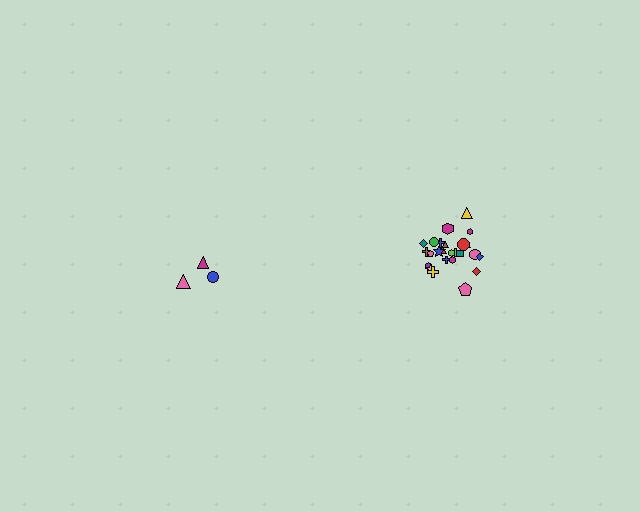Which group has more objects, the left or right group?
The right group.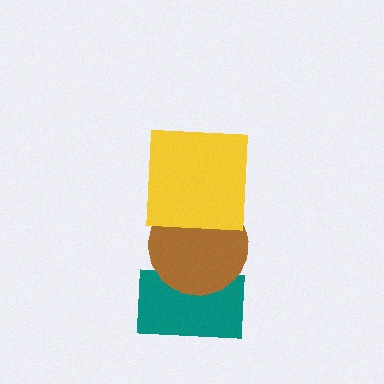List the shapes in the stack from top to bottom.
From top to bottom: the yellow square, the brown circle, the teal rectangle.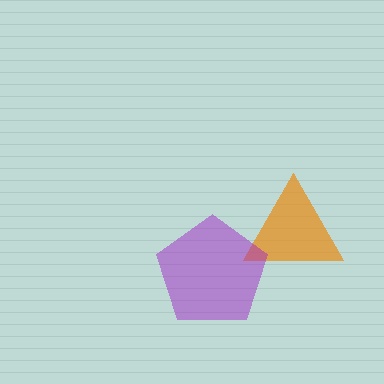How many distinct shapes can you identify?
There are 2 distinct shapes: an orange triangle, a purple pentagon.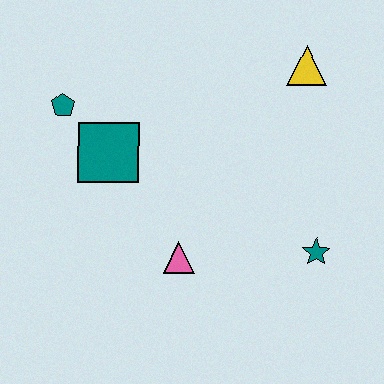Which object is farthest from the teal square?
The teal star is farthest from the teal square.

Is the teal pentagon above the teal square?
Yes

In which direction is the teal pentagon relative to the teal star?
The teal pentagon is to the left of the teal star.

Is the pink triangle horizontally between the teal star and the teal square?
Yes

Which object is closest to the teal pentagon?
The teal square is closest to the teal pentagon.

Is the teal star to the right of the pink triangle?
Yes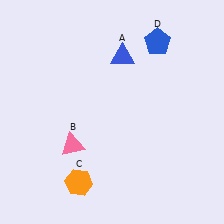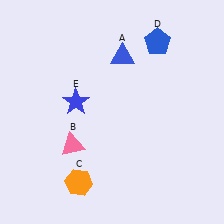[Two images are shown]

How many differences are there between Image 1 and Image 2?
There is 1 difference between the two images.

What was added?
A blue star (E) was added in Image 2.